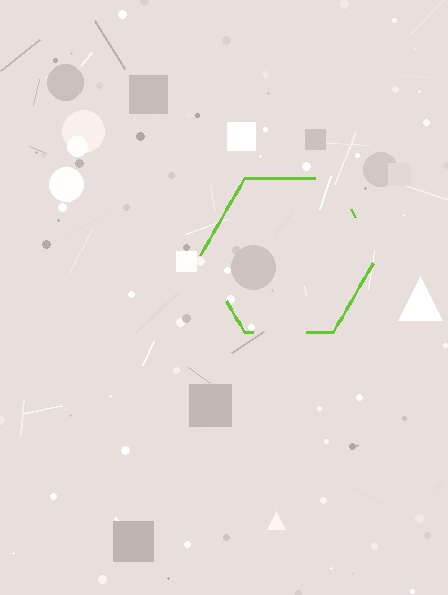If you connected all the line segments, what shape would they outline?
They would outline a hexagon.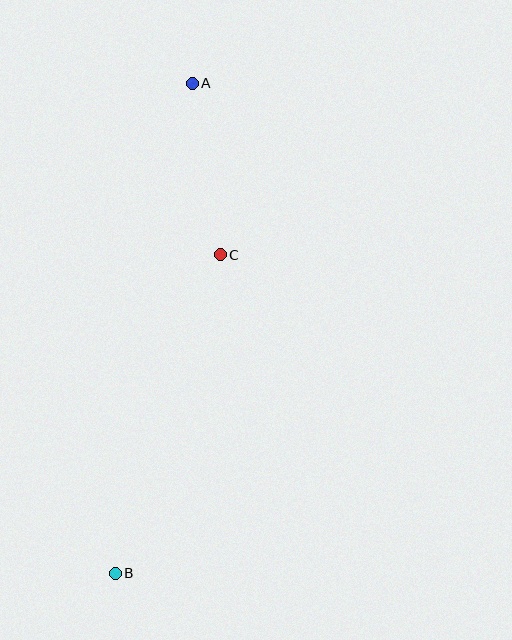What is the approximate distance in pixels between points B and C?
The distance between B and C is approximately 335 pixels.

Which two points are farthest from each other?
Points A and B are farthest from each other.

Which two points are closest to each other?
Points A and C are closest to each other.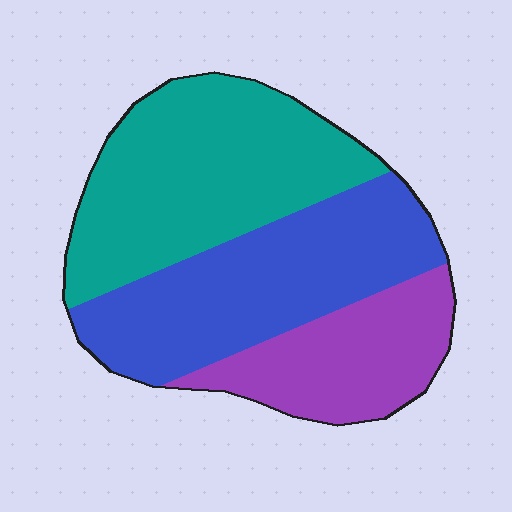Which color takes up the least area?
Purple, at roughly 25%.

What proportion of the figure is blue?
Blue takes up about three eighths (3/8) of the figure.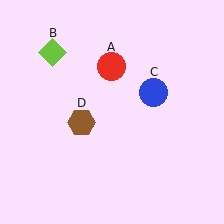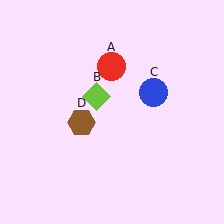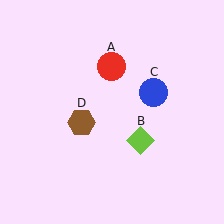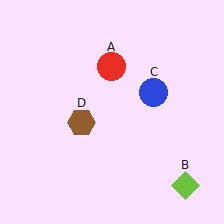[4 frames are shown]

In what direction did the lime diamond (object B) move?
The lime diamond (object B) moved down and to the right.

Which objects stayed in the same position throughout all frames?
Red circle (object A) and blue circle (object C) and brown hexagon (object D) remained stationary.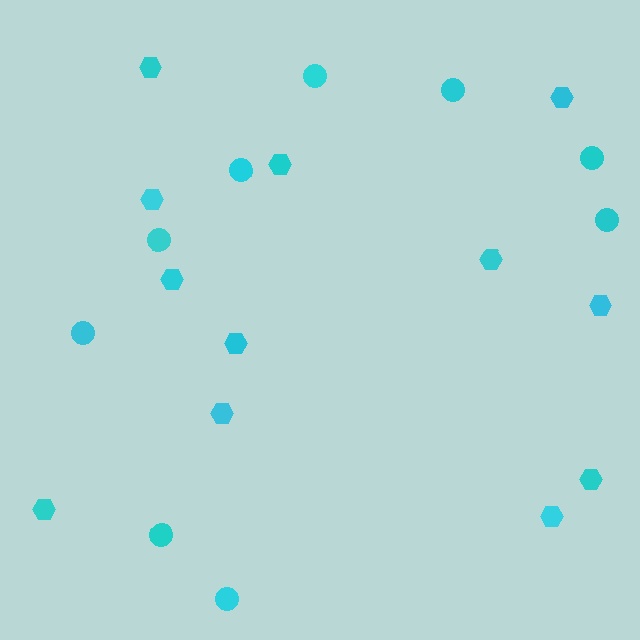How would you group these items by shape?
There are 2 groups: one group of hexagons (12) and one group of circles (9).